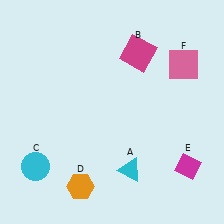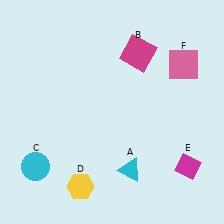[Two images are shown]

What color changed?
The hexagon (D) changed from orange in Image 1 to yellow in Image 2.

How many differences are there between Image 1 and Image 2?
There is 1 difference between the two images.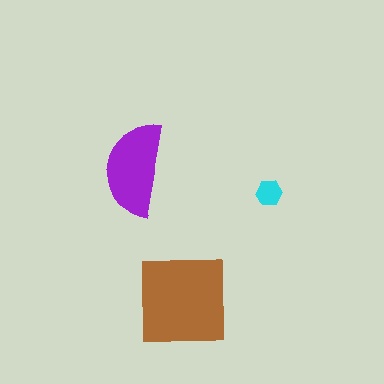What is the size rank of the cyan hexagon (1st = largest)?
3rd.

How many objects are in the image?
There are 3 objects in the image.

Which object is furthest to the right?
The cyan hexagon is rightmost.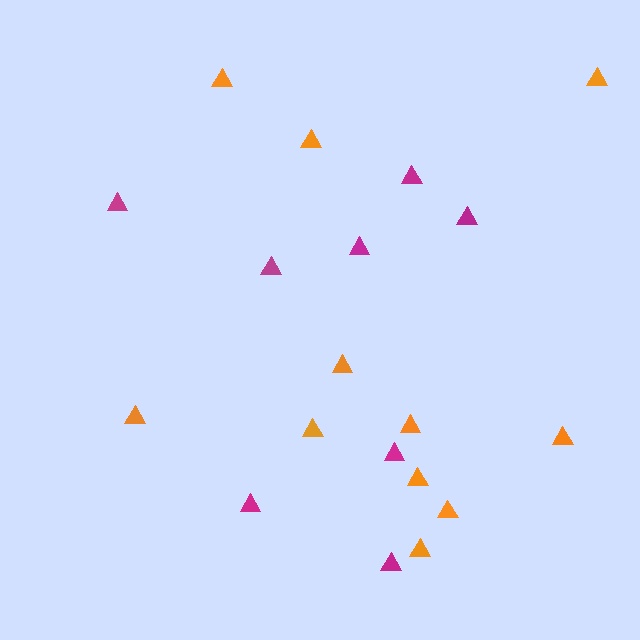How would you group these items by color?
There are 2 groups: one group of orange triangles (11) and one group of magenta triangles (8).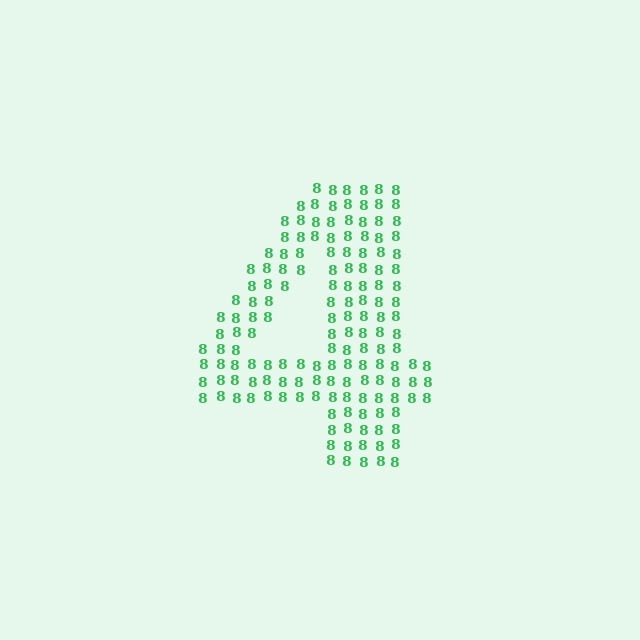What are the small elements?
The small elements are digit 8's.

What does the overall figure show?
The overall figure shows the digit 4.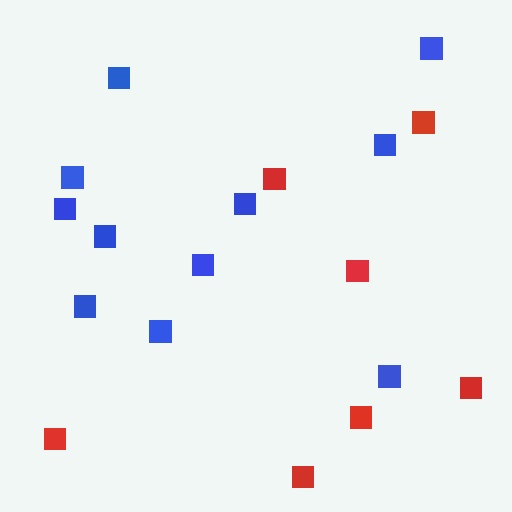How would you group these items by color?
There are 2 groups: one group of red squares (7) and one group of blue squares (11).